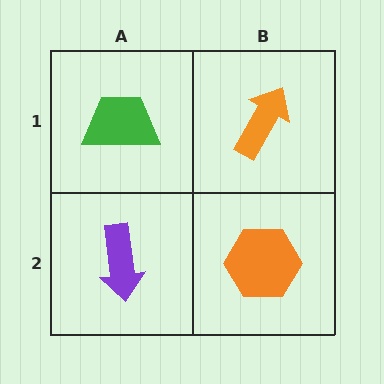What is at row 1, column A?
A green trapezoid.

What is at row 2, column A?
A purple arrow.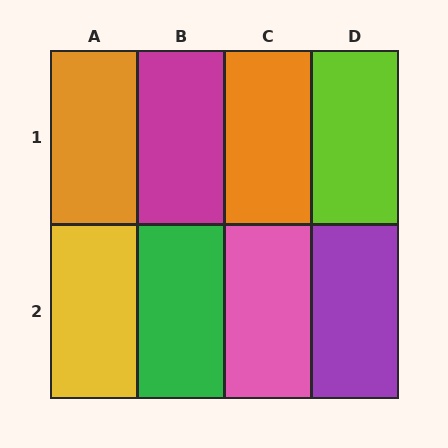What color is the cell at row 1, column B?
Magenta.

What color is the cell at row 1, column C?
Orange.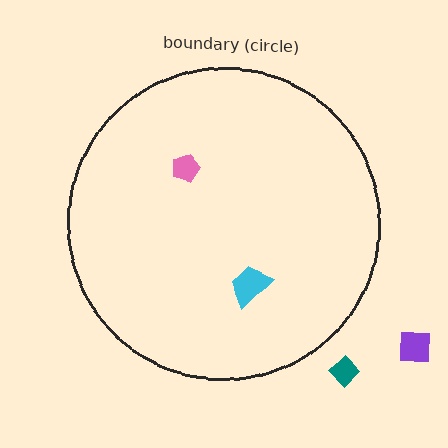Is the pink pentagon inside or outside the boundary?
Inside.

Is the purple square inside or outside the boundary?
Outside.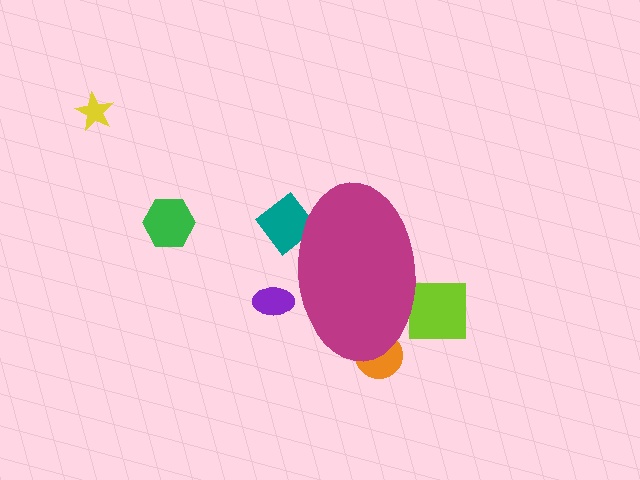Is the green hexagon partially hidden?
No, the green hexagon is fully visible.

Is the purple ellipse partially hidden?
Yes, the purple ellipse is partially hidden behind the magenta ellipse.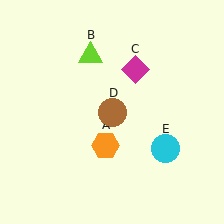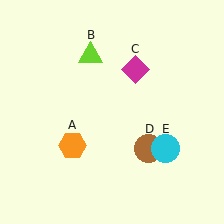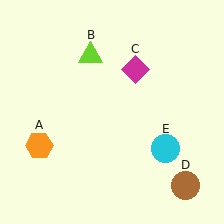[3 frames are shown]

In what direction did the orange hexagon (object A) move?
The orange hexagon (object A) moved left.